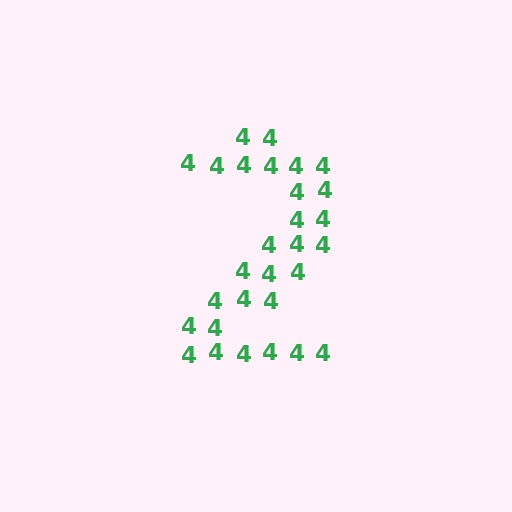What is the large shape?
The large shape is the digit 2.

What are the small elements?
The small elements are digit 4's.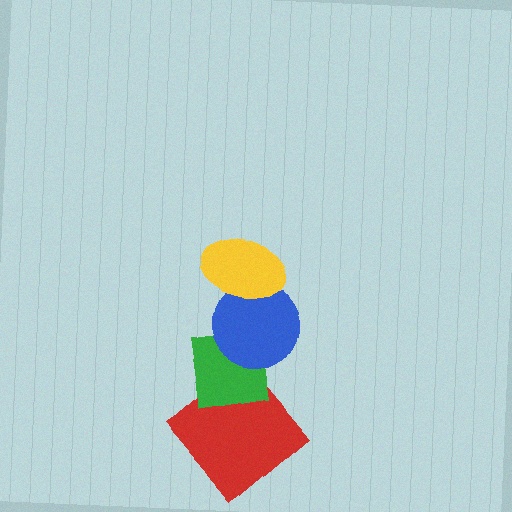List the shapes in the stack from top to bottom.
From top to bottom: the yellow ellipse, the blue circle, the green square, the red diamond.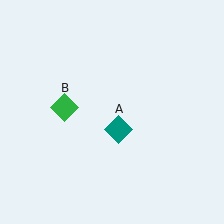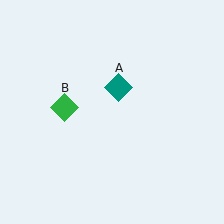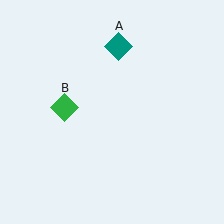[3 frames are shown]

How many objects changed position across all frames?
1 object changed position: teal diamond (object A).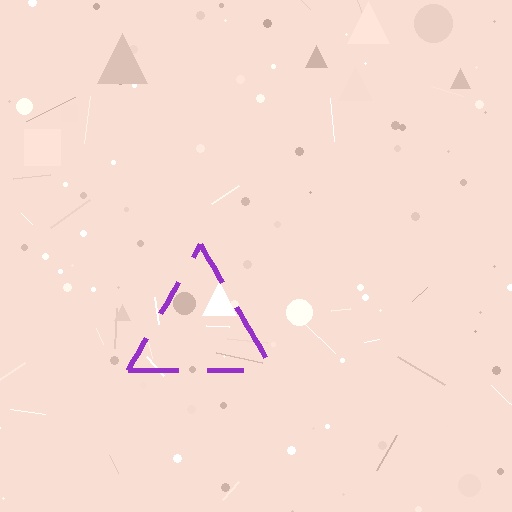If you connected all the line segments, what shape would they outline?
They would outline a triangle.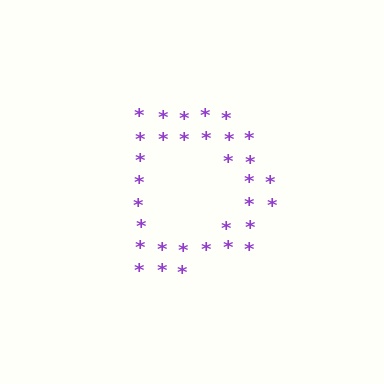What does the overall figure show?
The overall figure shows the letter D.